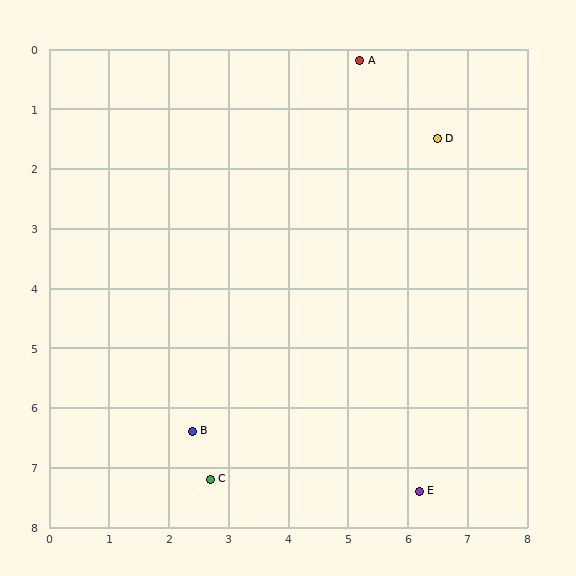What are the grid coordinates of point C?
Point C is at approximately (2.7, 7.2).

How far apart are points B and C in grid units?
Points B and C are about 0.9 grid units apart.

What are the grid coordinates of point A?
Point A is at approximately (5.2, 0.2).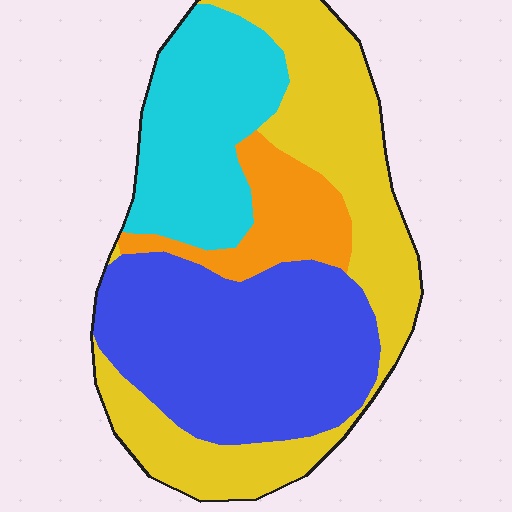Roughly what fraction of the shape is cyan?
Cyan takes up about one fifth (1/5) of the shape.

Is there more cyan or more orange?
Cyan.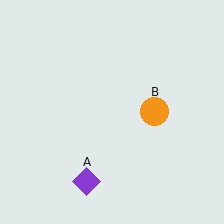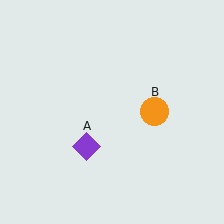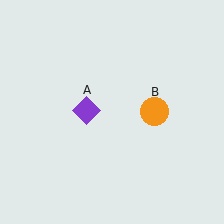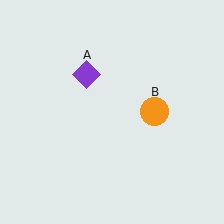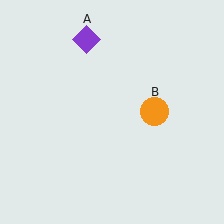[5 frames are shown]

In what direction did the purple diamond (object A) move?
The purple diamond (object A) moved up.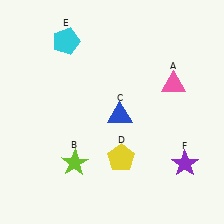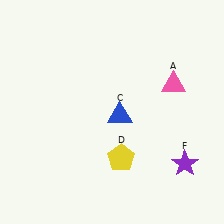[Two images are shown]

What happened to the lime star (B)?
The lime star (B) was removed in Image 2. It was in the bottom-left area of Image 1.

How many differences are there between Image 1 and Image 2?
There are 2 differences between the two images.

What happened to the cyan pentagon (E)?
The cyan pentagon (E) was removed in Image 2. It was in the top-left area of Image 1.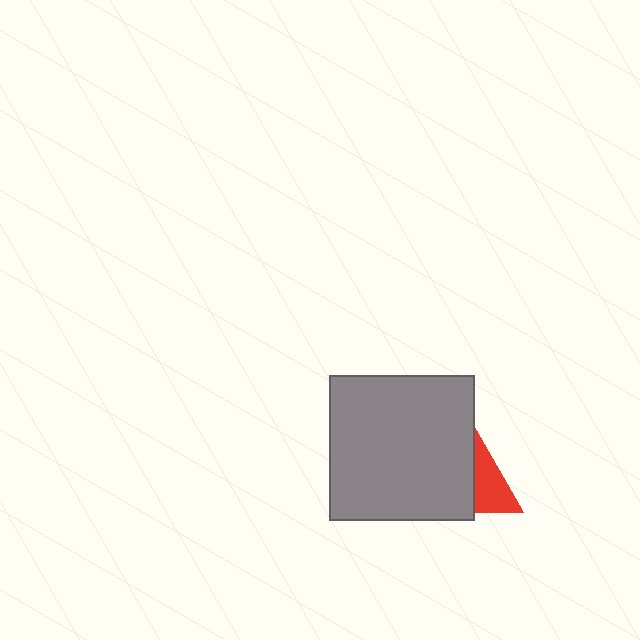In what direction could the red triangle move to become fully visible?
The red triangle could move right. That would shift it out from behind the gray square entirely.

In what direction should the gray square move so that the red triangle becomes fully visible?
The gray square should move left. That is the shortest direction to clear the overlap and leave the red triangle fully visible.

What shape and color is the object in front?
The object in front is a gray square.